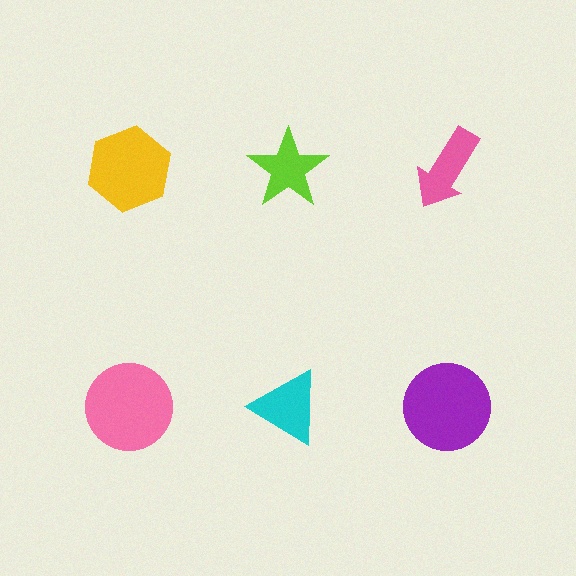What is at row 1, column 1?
A yellow hexagon.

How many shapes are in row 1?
3 shapes.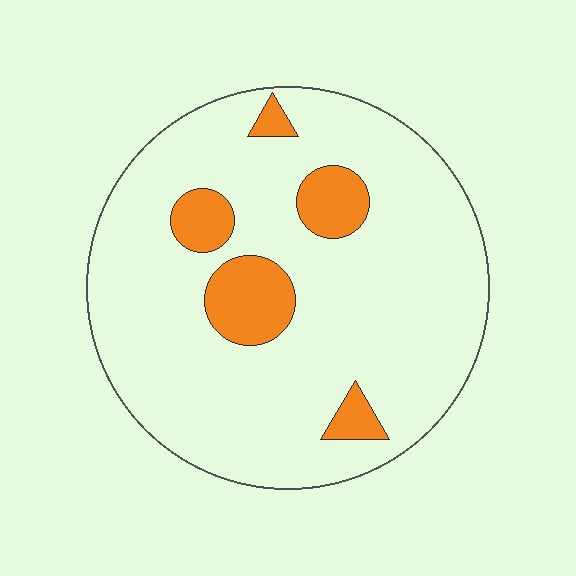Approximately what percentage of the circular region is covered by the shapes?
Approximately 15%.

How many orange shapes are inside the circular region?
5.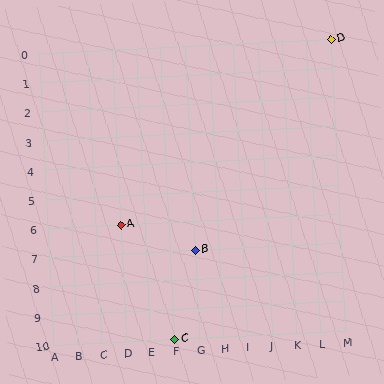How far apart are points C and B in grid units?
Points C and B are 1 column and 3 rows apart (about 3.2 grid units diagonally).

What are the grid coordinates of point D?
Point D is at grid coordinates (M, 0).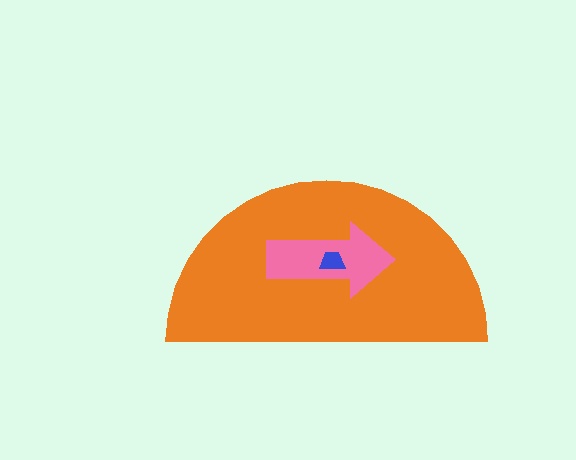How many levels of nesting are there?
3.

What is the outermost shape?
The orange semicircle.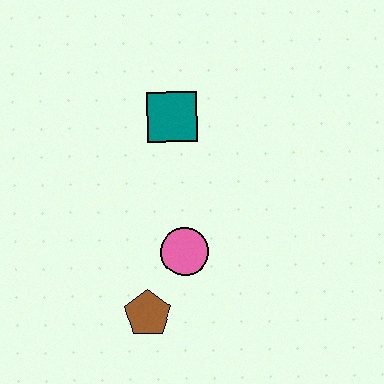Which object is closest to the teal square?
The pink circle is closest to the teal square.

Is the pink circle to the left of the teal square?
No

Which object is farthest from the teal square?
The brown pentagon is farthest from the teal square.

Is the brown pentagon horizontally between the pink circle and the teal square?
No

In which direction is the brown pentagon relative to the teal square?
The brown pentagon is below the teal square.